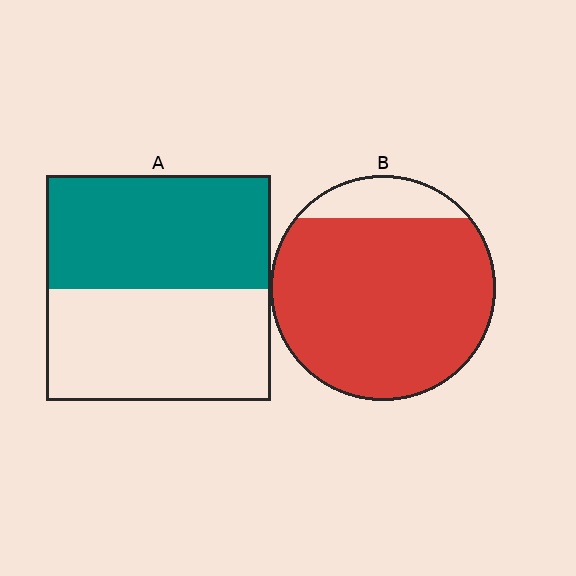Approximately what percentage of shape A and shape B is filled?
A is approximately 50% and B is approximately 85%.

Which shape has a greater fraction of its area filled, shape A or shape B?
Shape B.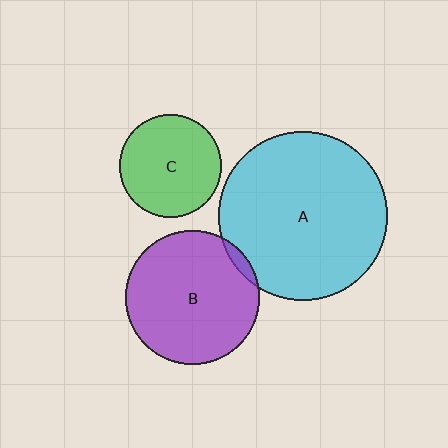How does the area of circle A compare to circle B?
Approximately 1.6 times.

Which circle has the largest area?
Circle A (cyan).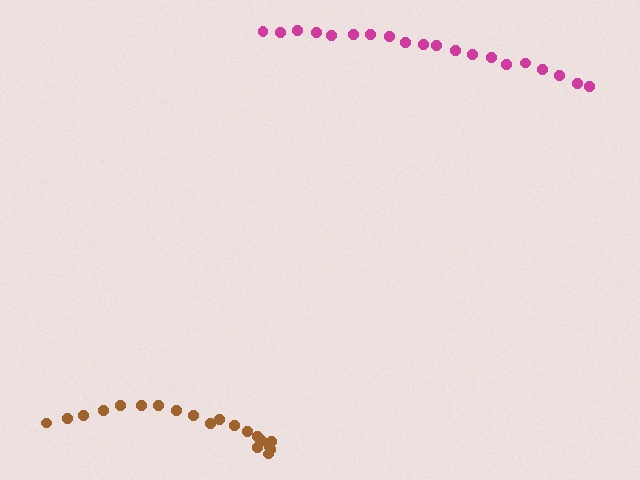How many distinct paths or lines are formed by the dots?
There are 2 distinct paths.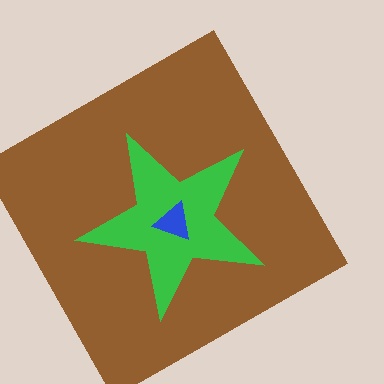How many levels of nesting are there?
3.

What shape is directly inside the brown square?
The green star.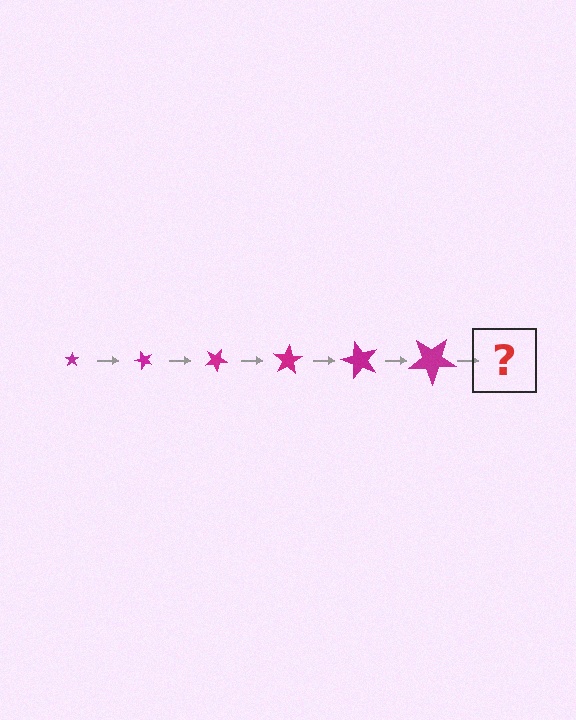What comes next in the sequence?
The next element should be a star, larger than the previous one and rotated 300 degrees from the start.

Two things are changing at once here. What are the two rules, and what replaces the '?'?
The two rules are that the star grows larger each step and it rotates 50 degrees each step. The '?' should be a star, larger than the previous one and rotated 300 degrees from the start.